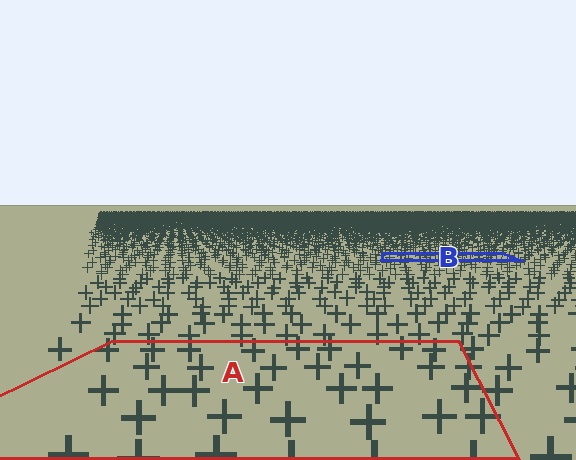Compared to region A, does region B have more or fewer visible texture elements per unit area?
Region B has more texture elements per unit area — they are packed more densely because it is farther away.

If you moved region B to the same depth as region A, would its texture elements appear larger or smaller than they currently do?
They would appear larger. At a closer depth, the same texture elements are projected at a bigger on-screen size.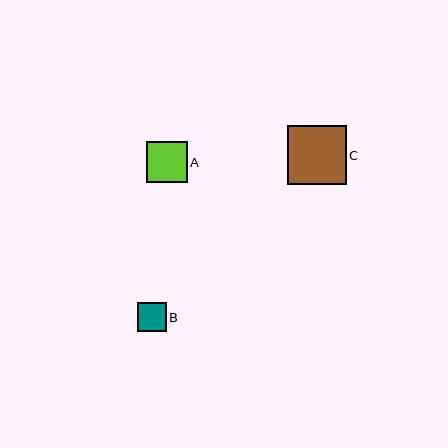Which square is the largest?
Square C is the largest with a size of approximately 59 pixels.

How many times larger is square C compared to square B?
Square C is approximately 2.0 times the size of square B.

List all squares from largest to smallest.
From largest to smallest: C, A, B.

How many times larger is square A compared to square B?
Square A is approximately 1.4 times the size of square B.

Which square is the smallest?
Square B is the smallest with a size of approximately 29 pixels.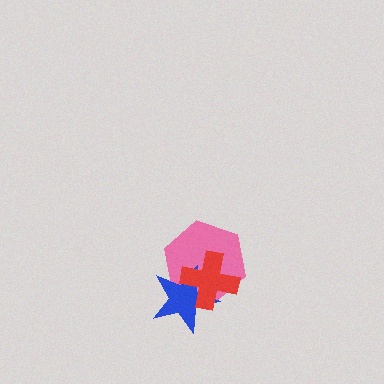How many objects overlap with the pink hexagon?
2 objects overlap with the pink hexagon.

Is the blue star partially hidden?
Yes, it is partially covered by another shape.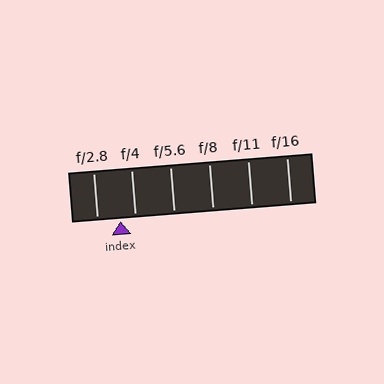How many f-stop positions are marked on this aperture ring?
There are 6 f-stop positions marked.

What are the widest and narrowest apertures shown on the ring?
The widest aperture shown is f/2.8 and the narrowest is f/16.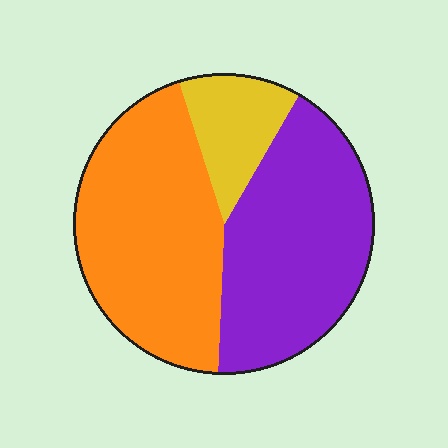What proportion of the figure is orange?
Orange covers roughly 45% of the figure.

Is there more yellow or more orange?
Orange.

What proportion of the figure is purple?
Purple covers around 40% of the figure.